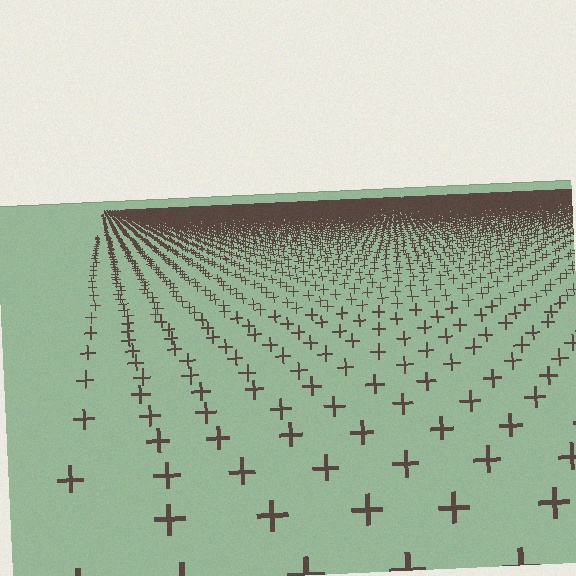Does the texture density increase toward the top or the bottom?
Density increases toward the top.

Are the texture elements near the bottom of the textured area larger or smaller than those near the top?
Larger. Near the bottom, elements are closer to the viewer and appear at a bigger on-screen size.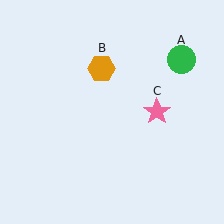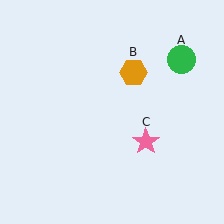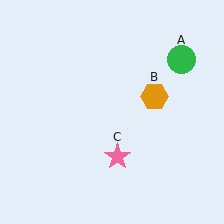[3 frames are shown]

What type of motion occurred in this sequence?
The orange hexagon (object B), pink star (object C) rotated clockwise around the center of the scene.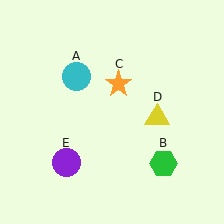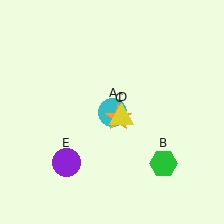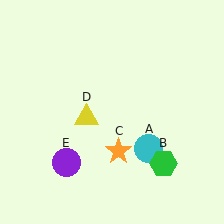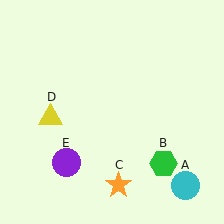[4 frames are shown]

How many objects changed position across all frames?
3 objects changed position: cyan circle (object A), orange star (object C), yellow triangle (object D).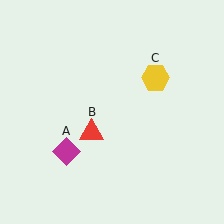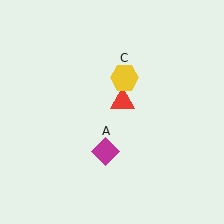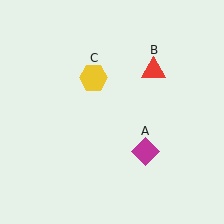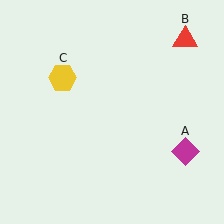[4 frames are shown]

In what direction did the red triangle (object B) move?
The red triangle (object B) moved up and to the right.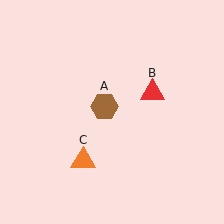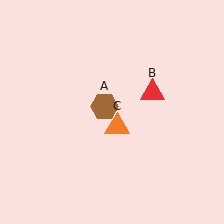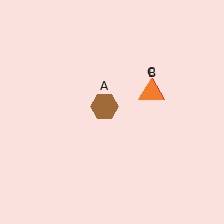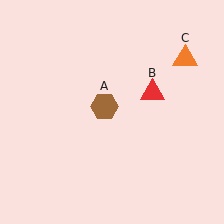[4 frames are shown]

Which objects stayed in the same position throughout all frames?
Brown hexagon (object A) and red triangle (object B) remained stationary.